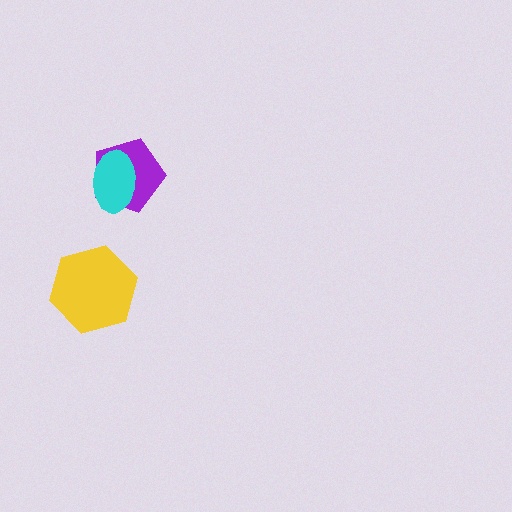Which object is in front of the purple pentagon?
The cyan ellipse is in front of the purple pentagon.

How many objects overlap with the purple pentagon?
1 object overlaps with the purple pentagon.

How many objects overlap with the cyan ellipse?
1 object overlaps with the cyan ellipse.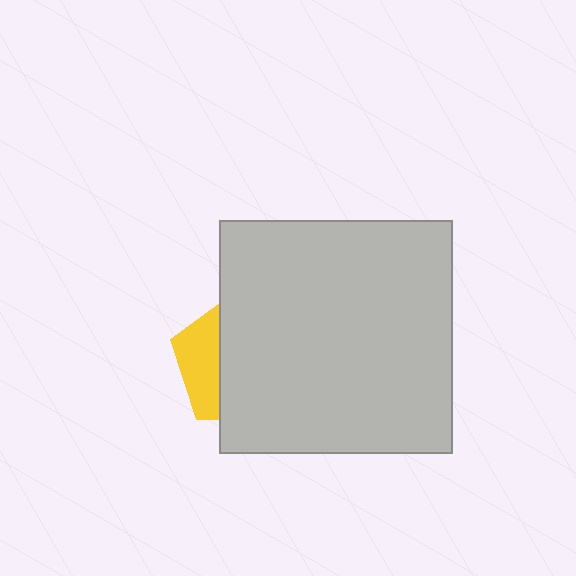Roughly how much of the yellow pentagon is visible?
A small part of it is visible (roughly 31%).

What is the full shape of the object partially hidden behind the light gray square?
The partially hidden object is a yellow pentagon.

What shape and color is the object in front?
The object in front is a light gray square.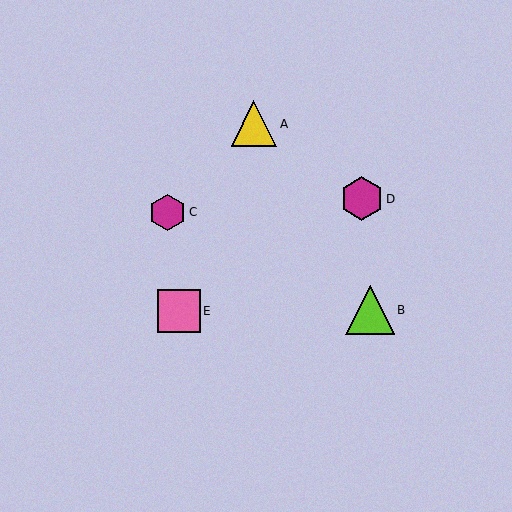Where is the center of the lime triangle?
The center of the lime triangle is at (370, 310).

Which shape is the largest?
The lime triangle (labeled B) is the largest.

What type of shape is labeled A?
Shape A is a yellow triangle.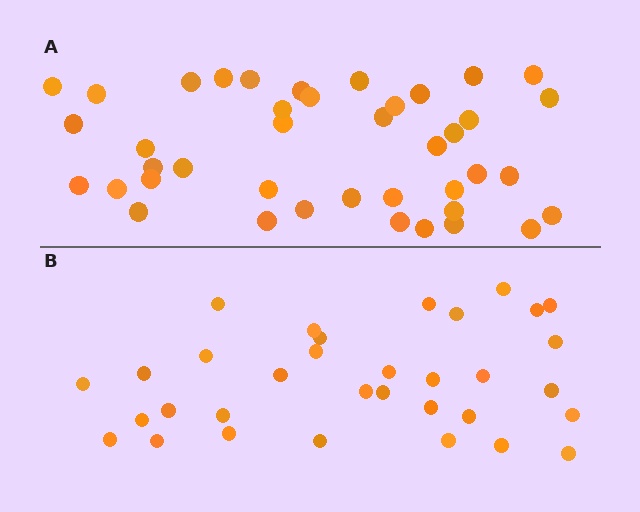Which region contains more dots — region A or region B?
Region A (the top region) has more dots.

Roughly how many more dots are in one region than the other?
Region A has roughly 8 or so more dots than region B.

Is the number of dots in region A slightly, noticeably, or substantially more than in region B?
Region A has only slightly more — the two regions are fairly close. The ratio is roughly 1.2 to 1.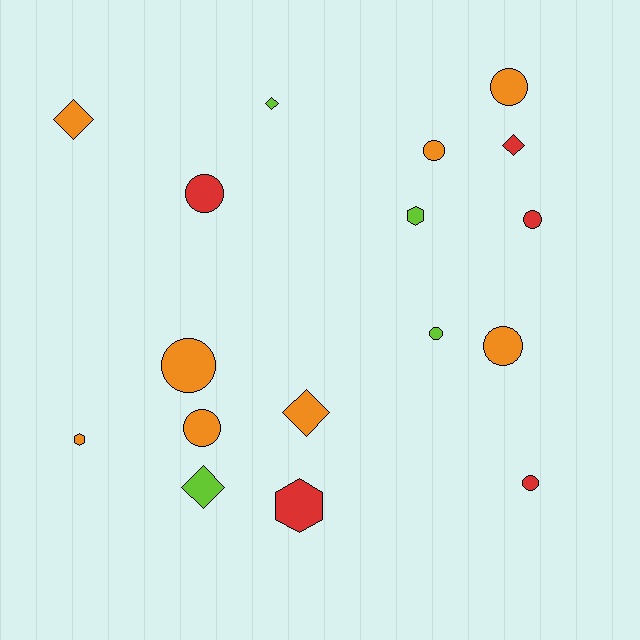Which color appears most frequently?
Orange, with 8 objects.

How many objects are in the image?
There are 17 objects.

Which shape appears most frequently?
Circle, with 9 objects.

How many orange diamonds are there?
There are 2 orange diamonds.